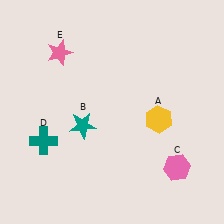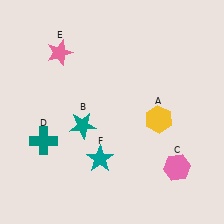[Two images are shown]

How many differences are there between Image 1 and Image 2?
There is 1 difference between the two images.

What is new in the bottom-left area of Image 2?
A teal star (F) was added in the bottom-left area of Image 2.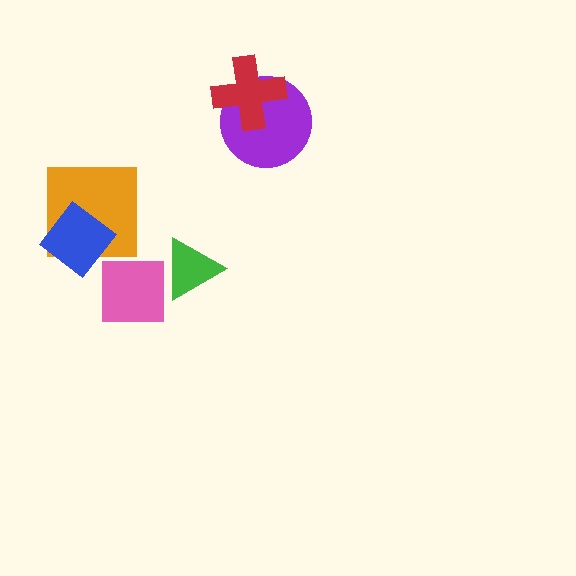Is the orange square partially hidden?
Yes, it is partially covered by another shape.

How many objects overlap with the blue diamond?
1 object overlaps with the blue diamond.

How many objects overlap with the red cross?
1 object overlaps with the red cross.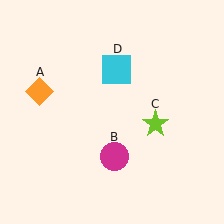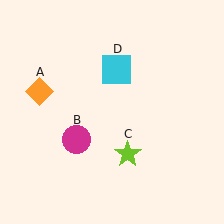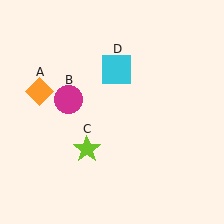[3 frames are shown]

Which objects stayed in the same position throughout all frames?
Orange diamond (object A) and cyan square (object D) remained stationary.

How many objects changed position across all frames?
2 objects changed position: magenta circle (object B), lime star (object C).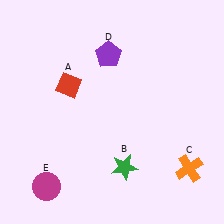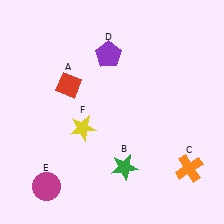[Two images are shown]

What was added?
A yellow star (F) was added in Image 2.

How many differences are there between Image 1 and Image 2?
There is 1 difference between the two images.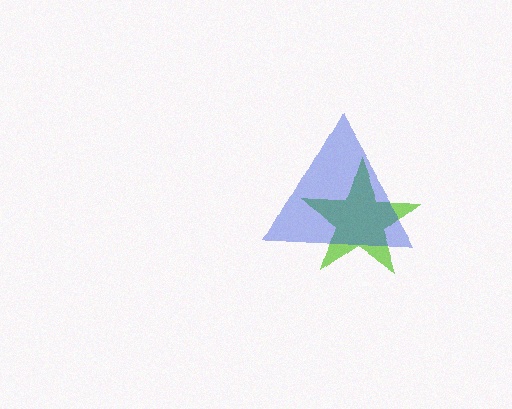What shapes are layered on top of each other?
The layered shapes are: a lime star, a blue triangle.